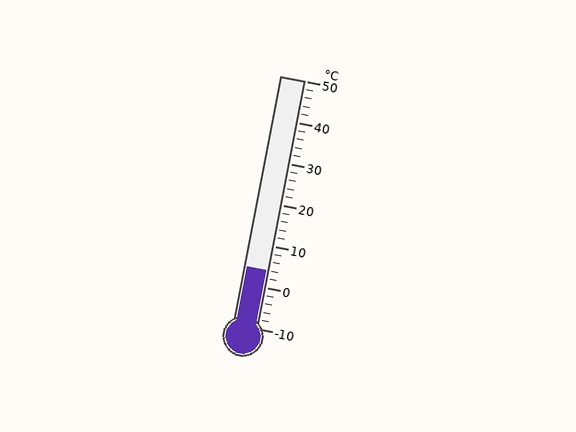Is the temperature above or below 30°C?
The temperature is below 30°C.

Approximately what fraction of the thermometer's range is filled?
The thermometer is filled to approximately 25% of its range.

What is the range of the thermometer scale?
The thermometer scale ranges from -10°C to 50°C.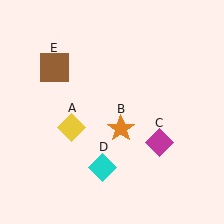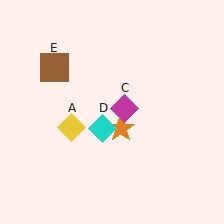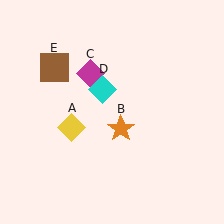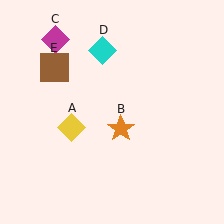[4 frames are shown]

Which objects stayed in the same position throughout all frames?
Yellow diamond (object A) and orange star (object B) and brown square (object E) remained stationary.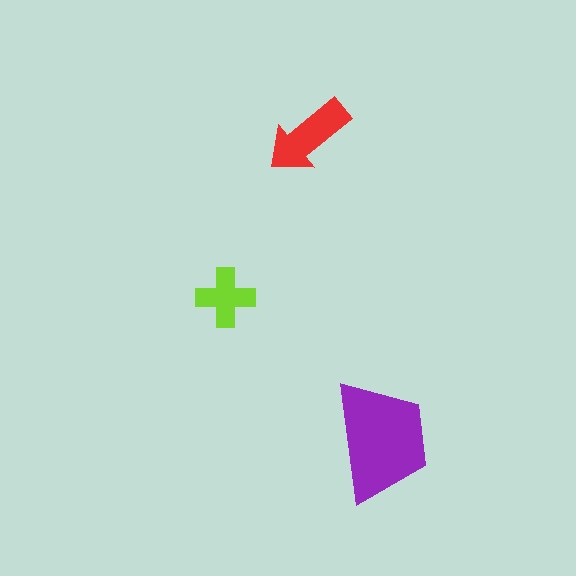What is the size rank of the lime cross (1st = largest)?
3rd.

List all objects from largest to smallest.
The purple trapezoid, the red arrow, the lime cross.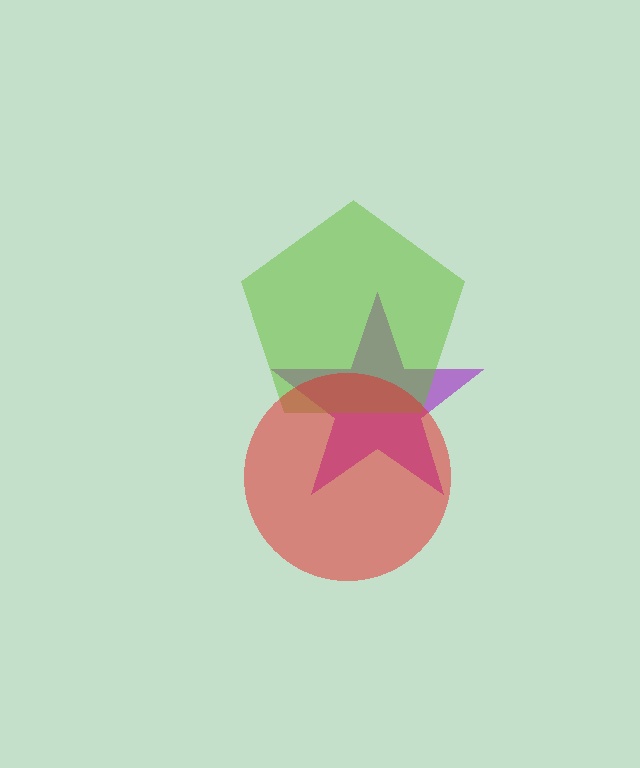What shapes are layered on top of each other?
The layered shapes are: a purple star, a lime pentagon, a red circle.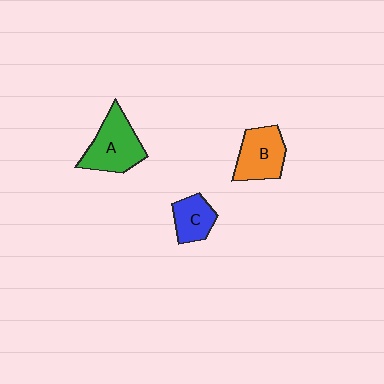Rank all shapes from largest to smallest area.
From largest to smallest: A (green), B (orange), C (blue).